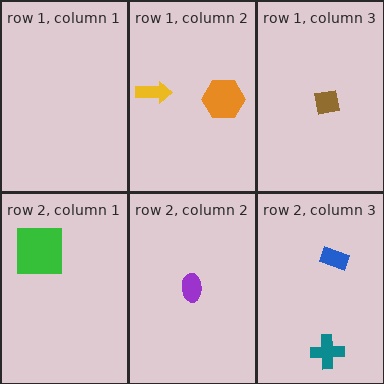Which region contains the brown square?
The row 1, column 3 region.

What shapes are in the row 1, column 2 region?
The yellow arrow, the orange hexagon.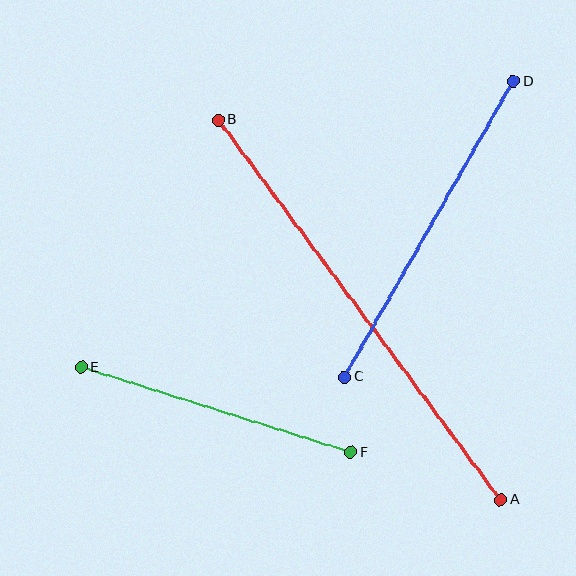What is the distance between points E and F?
The distance is approximately 282 pixels.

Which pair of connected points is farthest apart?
Points A and B are farthest apart.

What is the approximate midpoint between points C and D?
The midpoint is at approximately (429, 229) pixels.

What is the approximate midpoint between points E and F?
The midpoint is at approximately (216, 410) pixels.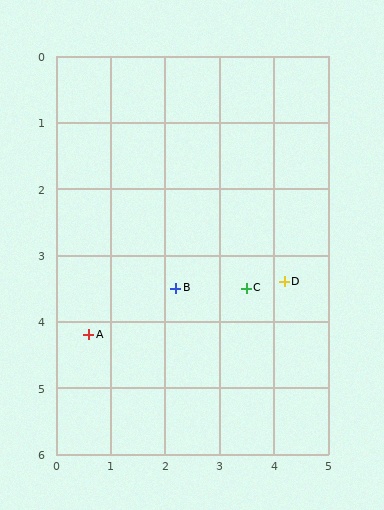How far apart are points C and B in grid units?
Points C and B are about 1.3 grid units apart.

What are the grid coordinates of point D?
Point D is at approximately (4.2, 3.4).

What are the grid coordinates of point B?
Point B is at approximately (2.2, 3.5).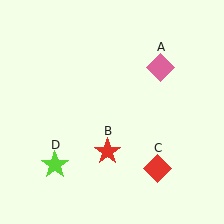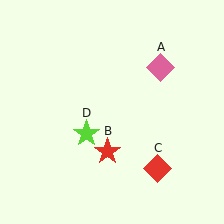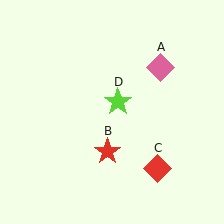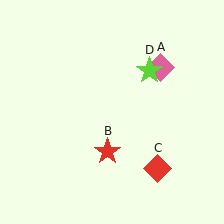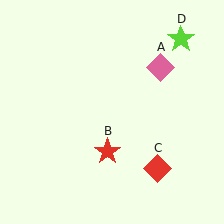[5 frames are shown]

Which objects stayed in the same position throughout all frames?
Pink diamond (object A) and red star (object B) and red diamond (object C) remained stationary.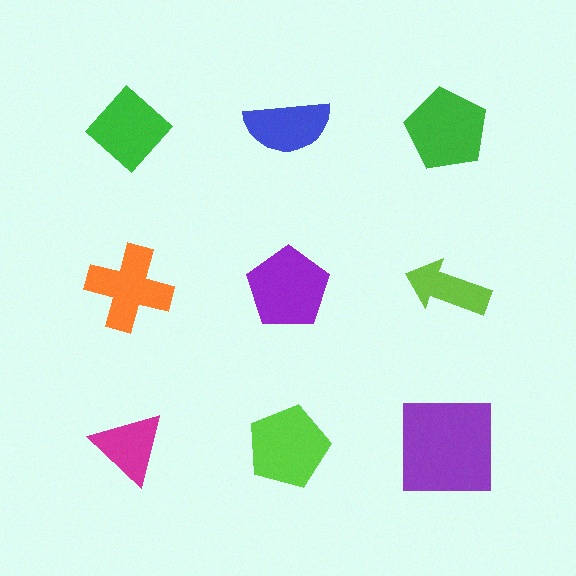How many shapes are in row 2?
3 shapes.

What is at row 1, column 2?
A blue semicircle.